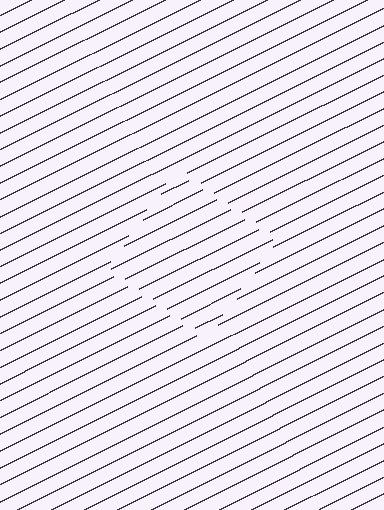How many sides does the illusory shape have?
4 sides — the line-ends trace a square.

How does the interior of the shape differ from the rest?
The interior of the shape contains the same grating, shifted by half a period — the contour is defined by the phase discontinuity where line-ends from the inner and outer gratings abut.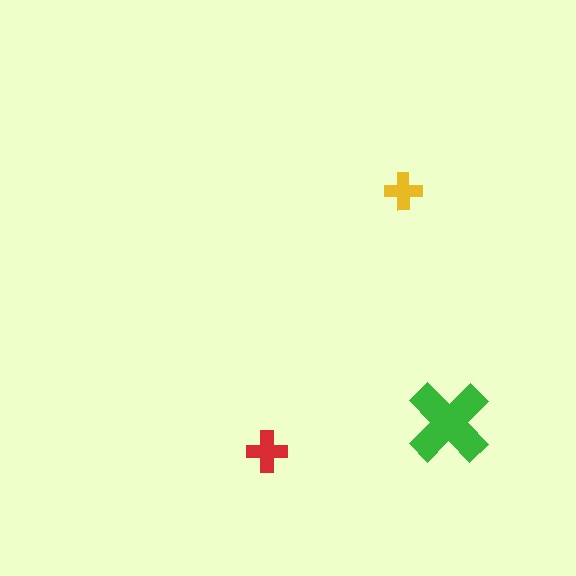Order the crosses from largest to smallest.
the green one, the red one, the yellow one.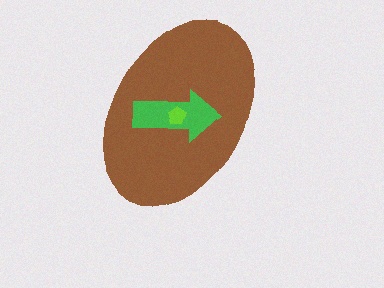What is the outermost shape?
The brown ellipse.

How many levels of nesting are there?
3.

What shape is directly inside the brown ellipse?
The green arrow.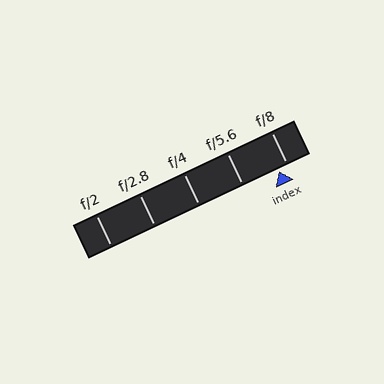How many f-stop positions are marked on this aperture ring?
There are 5 f-stop positions marked.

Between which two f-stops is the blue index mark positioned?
The index mark is between f/5.6 and f/8.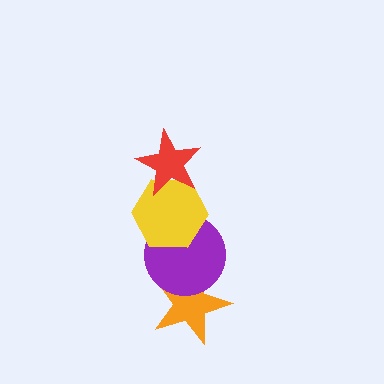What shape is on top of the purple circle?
The yellow hexagon is on top of the purple circle.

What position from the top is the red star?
The red star is 1st from the top.